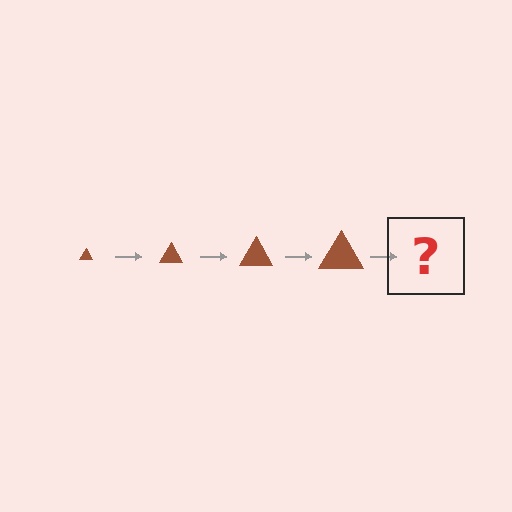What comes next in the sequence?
The next element should be a brown triangle, larger than the previous one.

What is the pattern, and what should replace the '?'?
The pattern is that the triangle gets progressively larger each step. The '?' should be a brown triangle, larger than the previous one.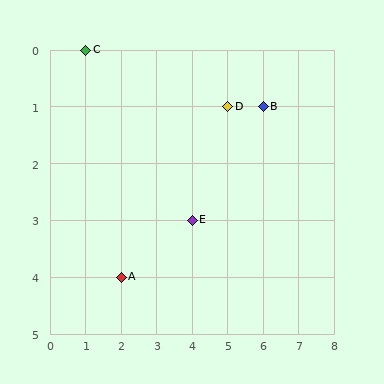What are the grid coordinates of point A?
Point A is at grid coordinates (2, 4).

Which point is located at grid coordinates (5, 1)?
Point D is at (5, 1).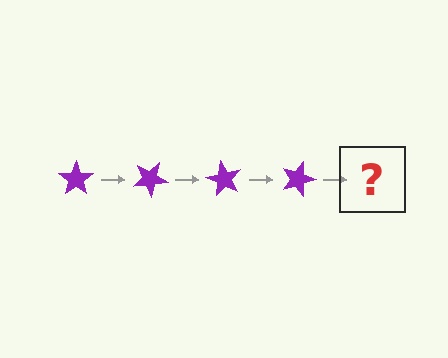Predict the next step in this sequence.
The next step is a purple star rotated 120 degrees.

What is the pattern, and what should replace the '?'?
The pattern is that the star rotates 30 degrees each step. The '?' should be a purple star rotated 120 degrees.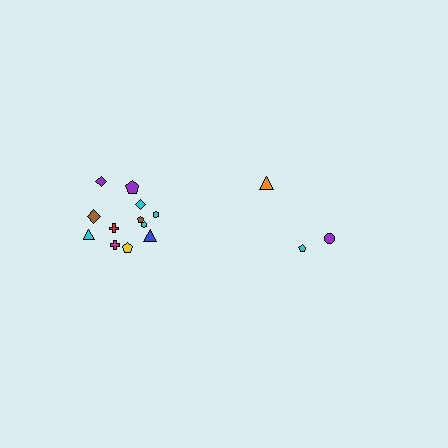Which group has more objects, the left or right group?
The left group.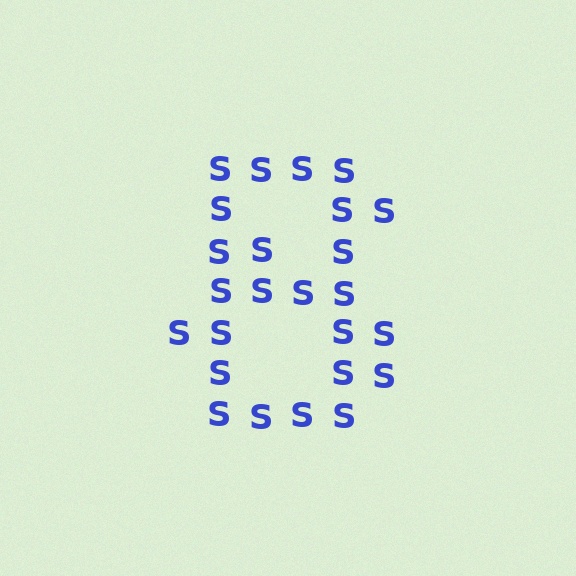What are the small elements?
The small elements are letter S's.